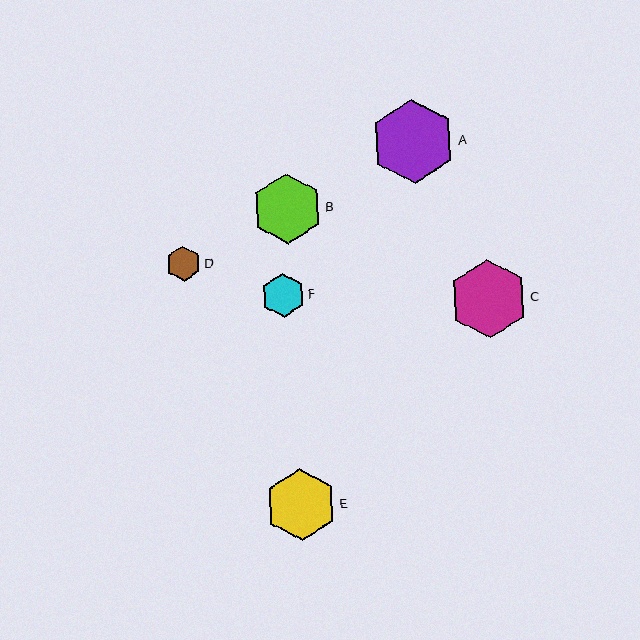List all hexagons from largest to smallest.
From largest to smallest: A, C, E, B, F, D.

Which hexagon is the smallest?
Hexagon D is the smallest with a size of approximately 35 pixels.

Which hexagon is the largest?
Hexagon A is the largest with a size of approximately 84 pixels.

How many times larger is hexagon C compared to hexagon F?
Hexagon C is approximately 1.8 times the size of hexagon F.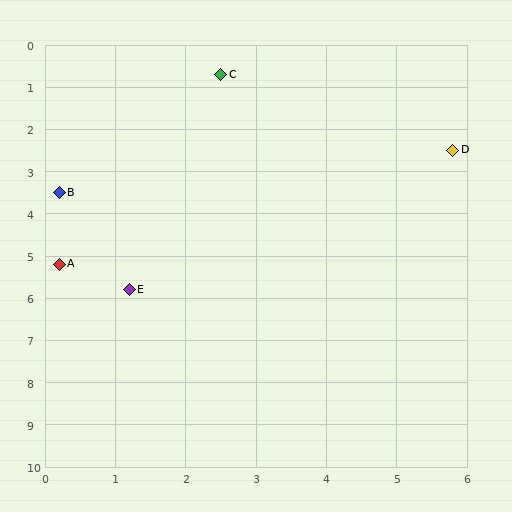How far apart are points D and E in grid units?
Points D and E are about 5.7 grid units apart.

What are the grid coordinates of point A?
Point A is at approximately (0.2, 5.2).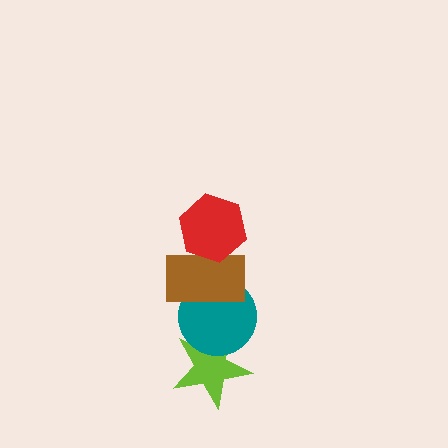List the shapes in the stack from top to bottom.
From top to bottom: the red hexagon, the brown rectangle, the teal circle, the lime star.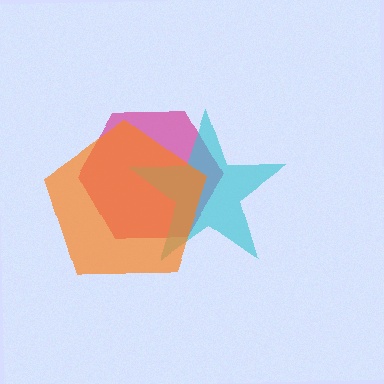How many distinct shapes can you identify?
There are 3 distinct shapes: a magenta hexagon, a cyan star, an orange pentagon.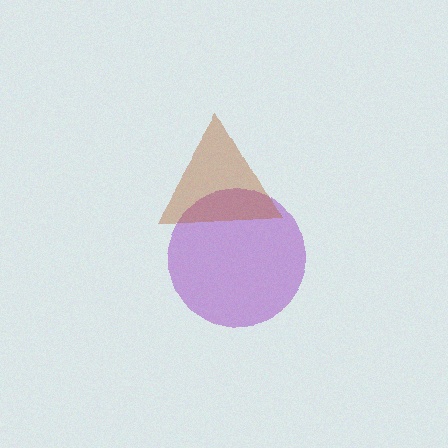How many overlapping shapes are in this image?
There are 2 overlapping shapes in the image.